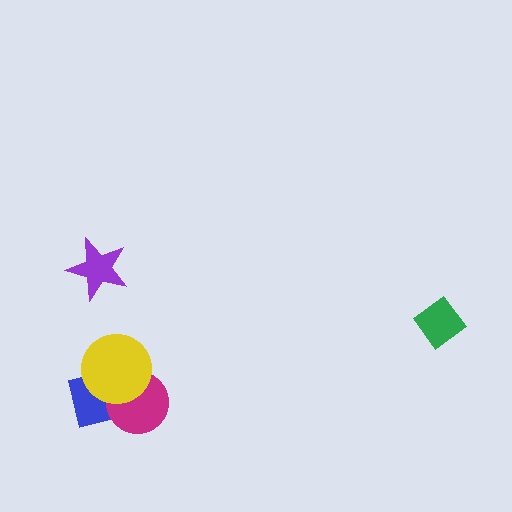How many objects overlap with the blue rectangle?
2 objects overlap with the blue rectangle.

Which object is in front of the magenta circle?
The yellow circle is in front of the magenta circle.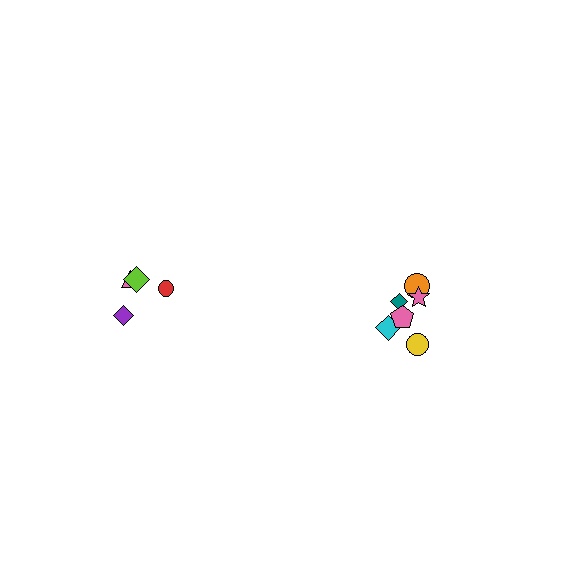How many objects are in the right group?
There are 6 objects.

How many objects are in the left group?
There are 4 objects.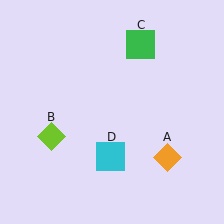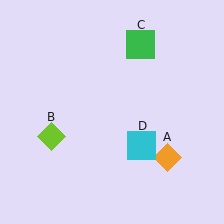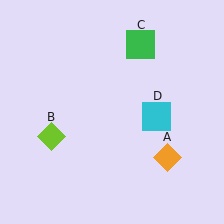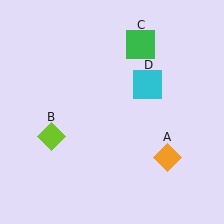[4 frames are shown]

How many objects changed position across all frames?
1 object changed position: cyan square (object D).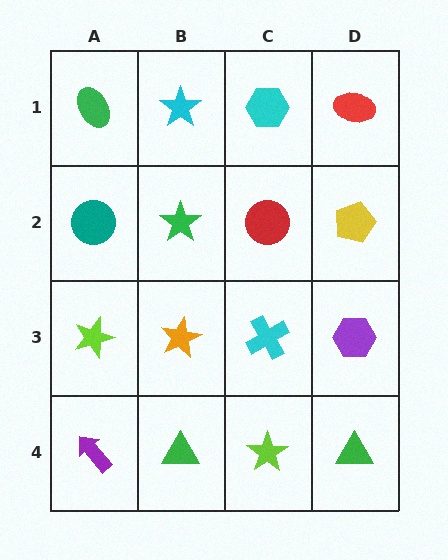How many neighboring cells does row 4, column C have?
3.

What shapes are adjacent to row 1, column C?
A red circle (row 2, column C), a cyan star (row 1, column B), a red ellipse (row 1, column D).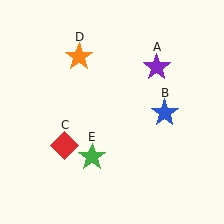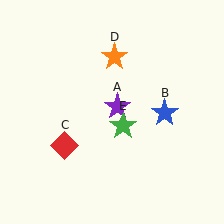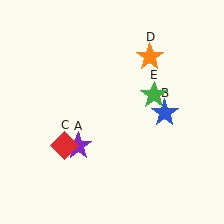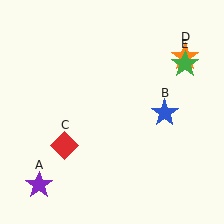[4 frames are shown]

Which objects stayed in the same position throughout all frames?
Blue star (object B) and red diamond (object C) remained stationary.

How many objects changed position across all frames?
3 objects changed position: purple star (object A), orange star (object D), green star (object E).